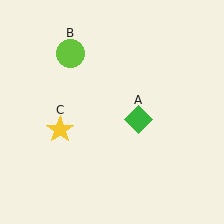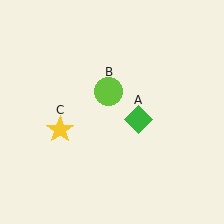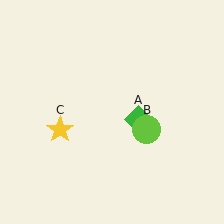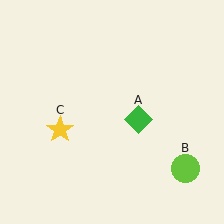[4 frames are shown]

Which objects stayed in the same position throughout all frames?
Green diamond (object A) and yellow star (object C) remained stationary.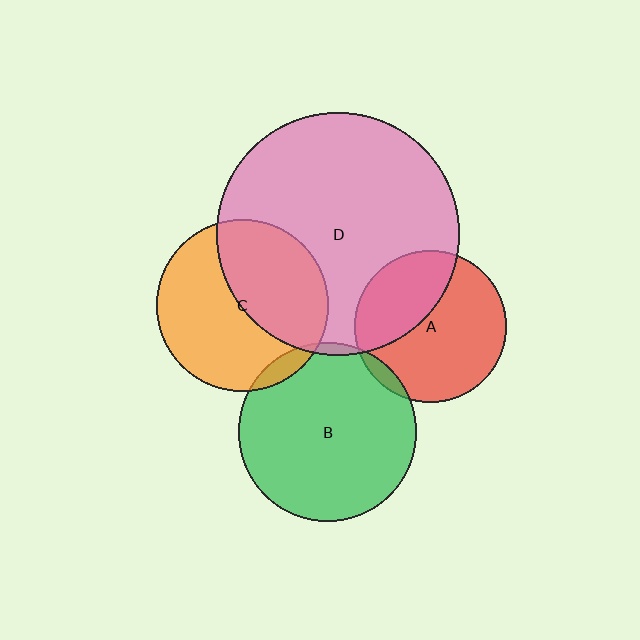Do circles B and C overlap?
Yes.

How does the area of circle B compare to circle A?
Approximately 1.4 times.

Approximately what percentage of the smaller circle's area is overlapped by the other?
Approximately 5%.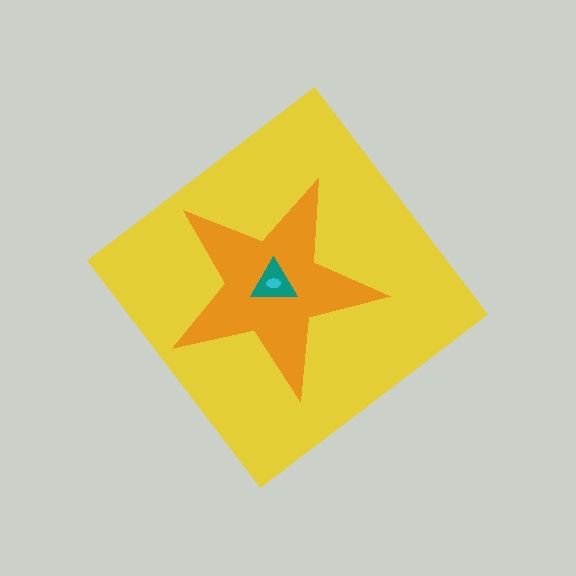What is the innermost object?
The cyan ellipse.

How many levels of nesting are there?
4.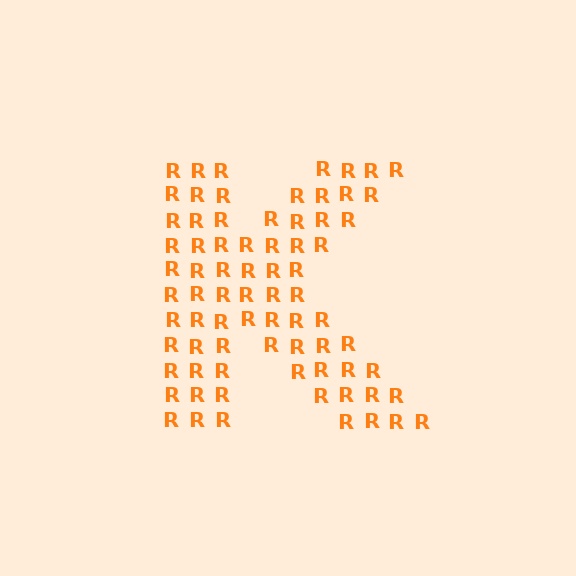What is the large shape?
The large shape is the letter K.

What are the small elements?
The small elements are letter R's.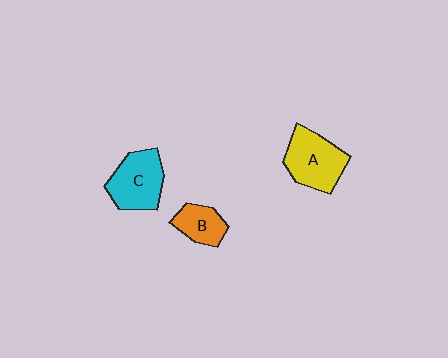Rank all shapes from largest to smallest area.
From largest to smallest: A (yellow), C (cyan), B (orange).